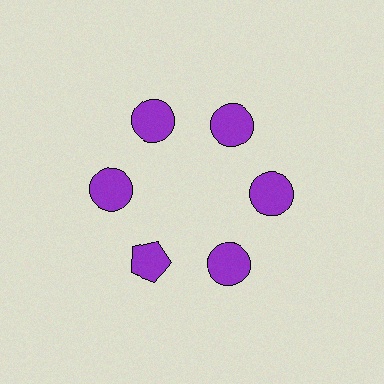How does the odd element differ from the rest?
It has a different shape: pentagon instead of circle.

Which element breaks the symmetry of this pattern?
The purple pentagon at roughly the 7 o'clock position breaks the symmetry. All other shapes are purple circles.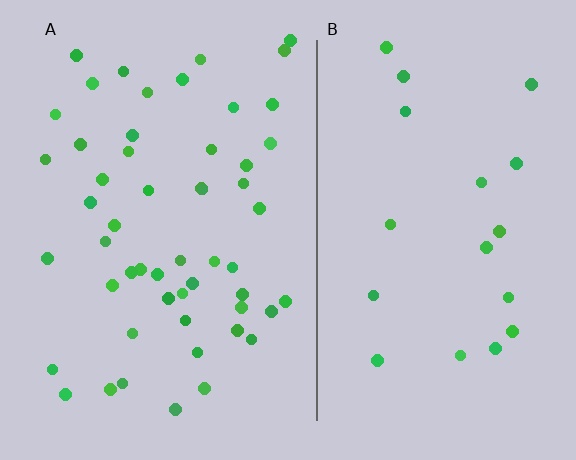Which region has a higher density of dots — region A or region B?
A (the left).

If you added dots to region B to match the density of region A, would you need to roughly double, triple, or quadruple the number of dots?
Approximately triple.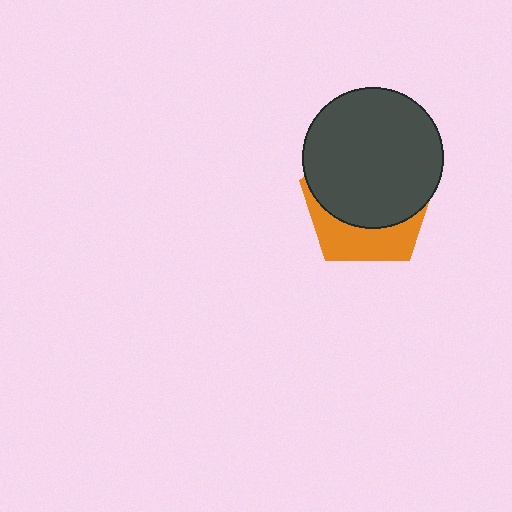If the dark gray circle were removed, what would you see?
You would see the complete orange pentagon.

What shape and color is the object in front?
The object in front is a dark gray circle.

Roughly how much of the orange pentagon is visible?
A small part of it is visible (roughly 34%).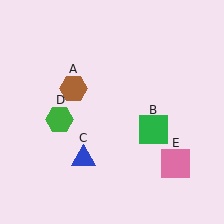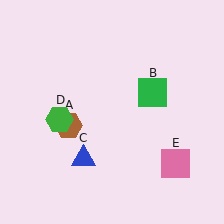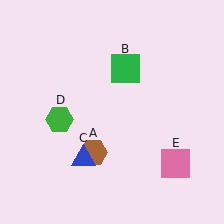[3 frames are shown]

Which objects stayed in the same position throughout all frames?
Blue triangle (object C) and green hexagon (object D) and pink square (object E) remained stationary.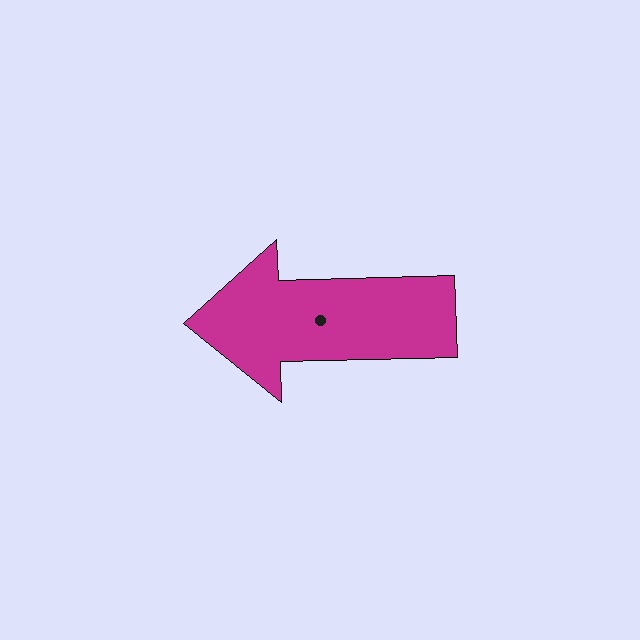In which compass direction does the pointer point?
West.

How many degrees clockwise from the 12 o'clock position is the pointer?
Approximately 268 degrees.